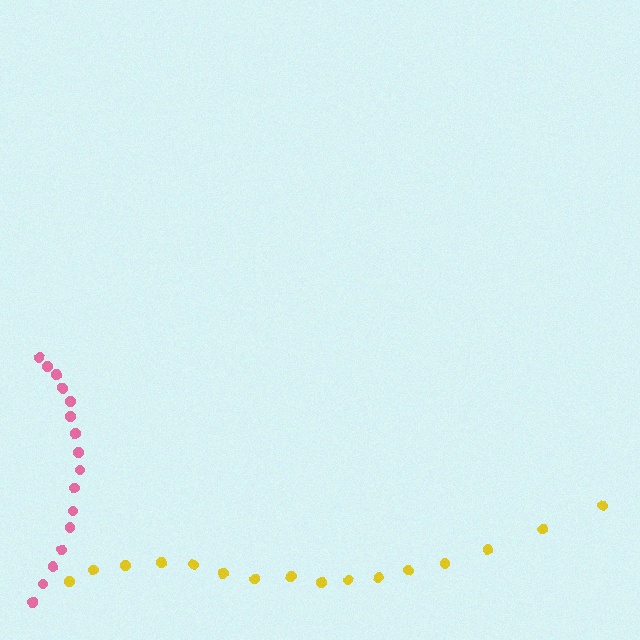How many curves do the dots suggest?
There are 2 distinct paths.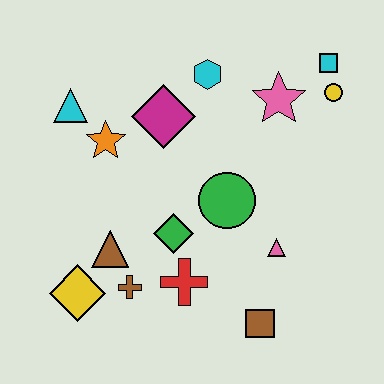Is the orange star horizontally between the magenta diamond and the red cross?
No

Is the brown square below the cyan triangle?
Yes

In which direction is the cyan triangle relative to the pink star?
The cyan triangle is to the left of the pink star.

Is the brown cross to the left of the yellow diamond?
No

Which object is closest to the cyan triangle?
The orange star is closest to the cyan triangle.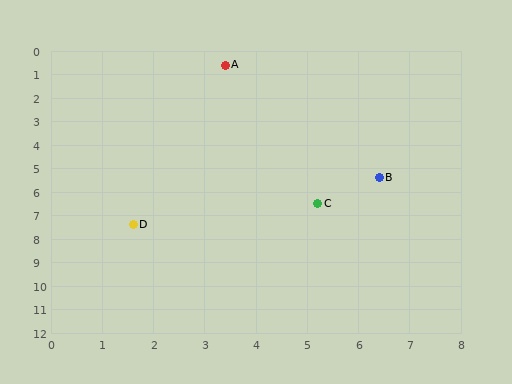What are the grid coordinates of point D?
Point D is at approximately (1.6, 7.4).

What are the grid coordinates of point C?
Point C is at approximately (5.2, 6.5).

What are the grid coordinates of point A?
Point A is at approximately (3.4, 0.6).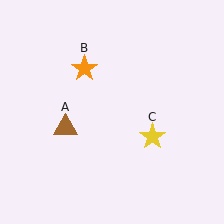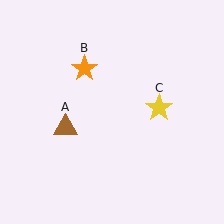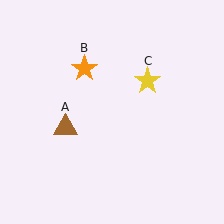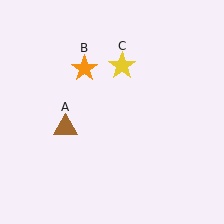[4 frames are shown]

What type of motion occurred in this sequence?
The yellow star (object C) rotated counterclockwise around the center of the scene.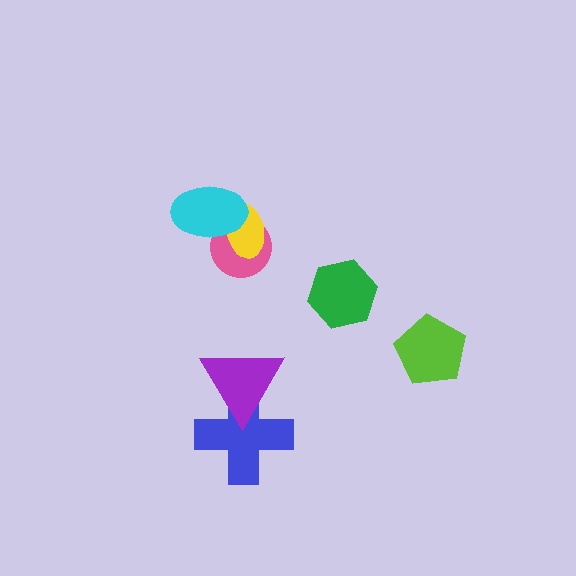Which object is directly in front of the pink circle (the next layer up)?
The yellow ellipse is directly in front of the pink circle.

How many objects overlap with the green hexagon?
0 objects overlap with the green hexagon.